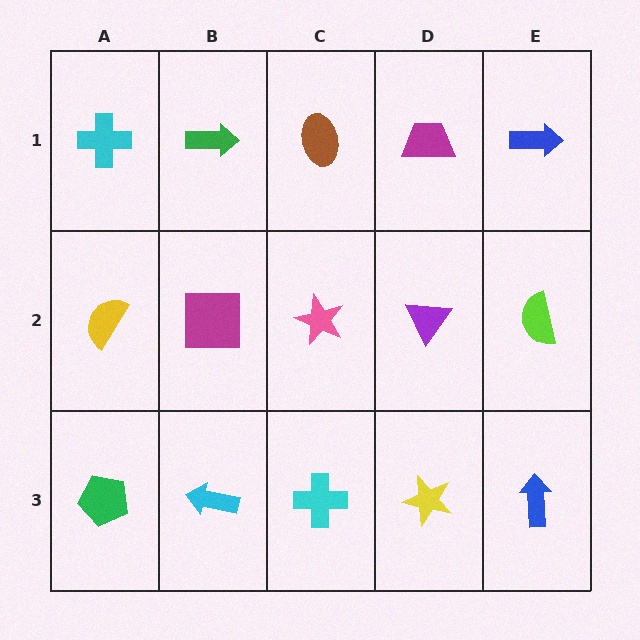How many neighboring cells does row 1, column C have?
3.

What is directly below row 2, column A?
A green pentagon.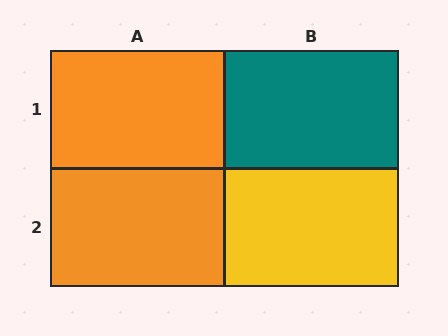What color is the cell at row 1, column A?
Orange.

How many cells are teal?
1 cell is teal.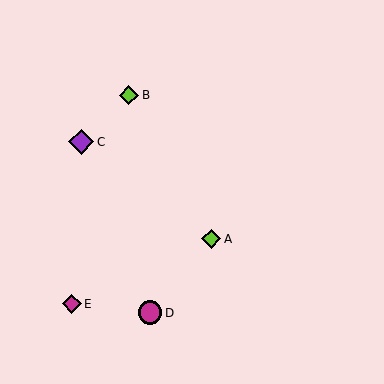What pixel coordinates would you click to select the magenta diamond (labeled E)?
Click at (72, 304) to select the magenta diamond E.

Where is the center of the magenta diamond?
The center of the magenta diamond is at (72, 304).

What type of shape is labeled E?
Shape E is a magenta diamond.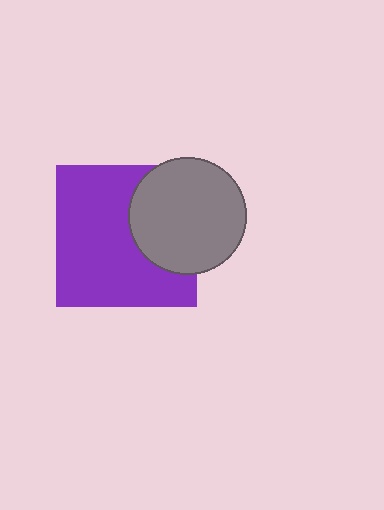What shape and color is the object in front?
The object in front is a gray circle.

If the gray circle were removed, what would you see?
You would see the complete purple square.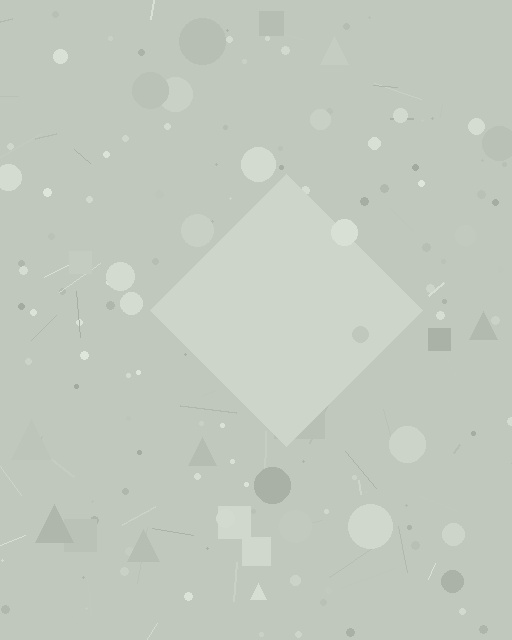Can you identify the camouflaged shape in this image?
The camouflaged shape is a diamond.